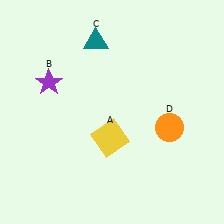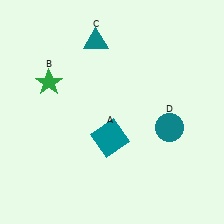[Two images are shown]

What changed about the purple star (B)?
In Image 1, B is purple. In Image 2, it changed to green.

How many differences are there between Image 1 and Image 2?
There are 3 differences between the two images.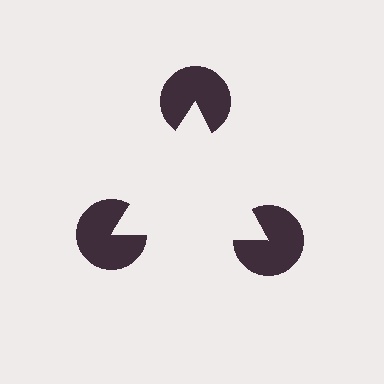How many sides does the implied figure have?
3 sides.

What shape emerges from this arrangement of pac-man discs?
An illusory triangle — its edges are inferred from the aligned wedge cuts in the pac-man discs, not physically drawn.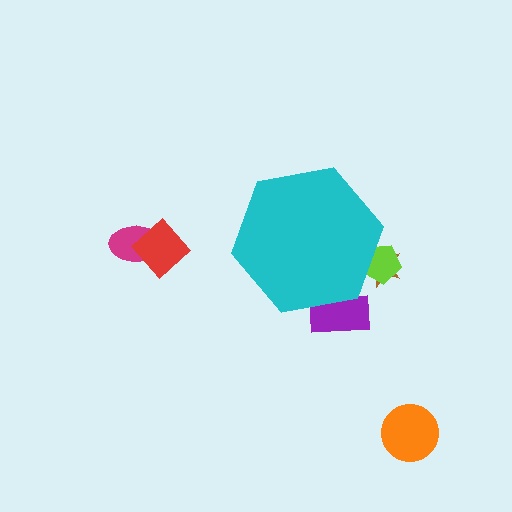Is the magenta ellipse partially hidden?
No, the magenta ellipse is fully visible.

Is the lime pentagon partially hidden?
Yes, the lime pentagon is partially hidden behind the cyan hexagon.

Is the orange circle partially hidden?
No, the orange circle is fully visible.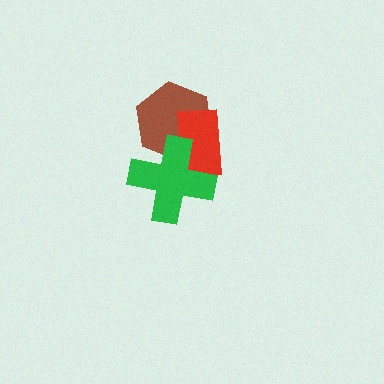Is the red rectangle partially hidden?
Yes, it is partially covered by another shape.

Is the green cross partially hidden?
No, no other shape covers it.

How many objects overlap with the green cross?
2 objects overlap with the green cross.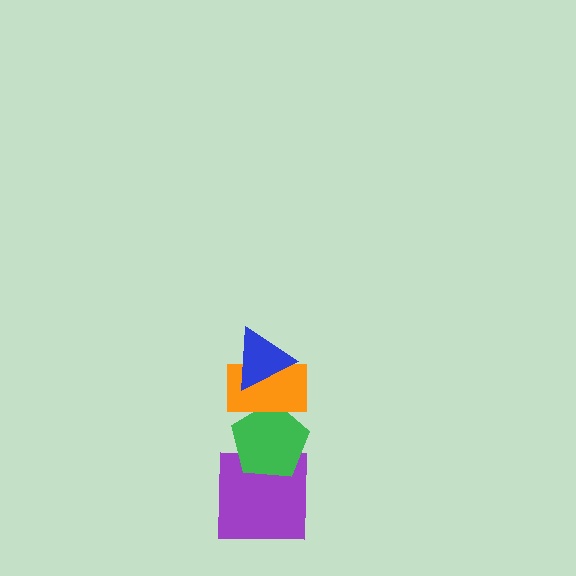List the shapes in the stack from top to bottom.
From top to bottom: the blue triangle, the orange rectangle, the green pentagon, the purple square.